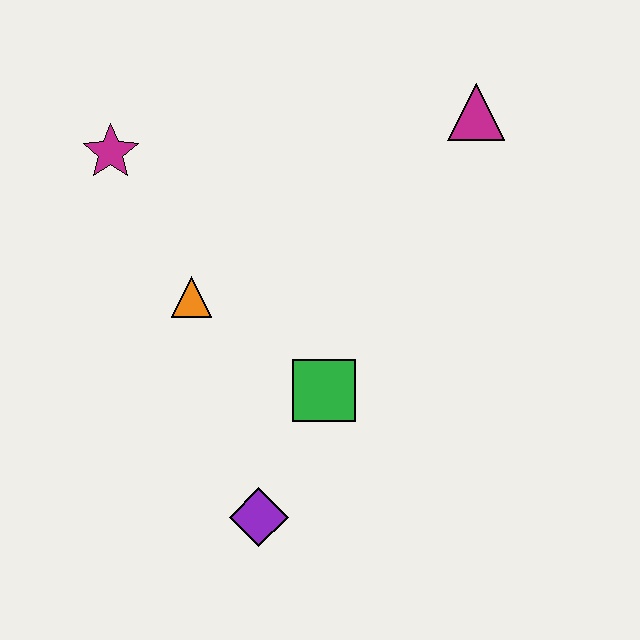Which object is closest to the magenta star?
The orange triangle is closest to the magenta star.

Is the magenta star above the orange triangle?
Yes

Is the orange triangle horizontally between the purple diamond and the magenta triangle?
No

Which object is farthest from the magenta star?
The purple diamond is farthest from the magenta star.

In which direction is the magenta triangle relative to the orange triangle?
The magenta triangle is to the right of the orange triangle.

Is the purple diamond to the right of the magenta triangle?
No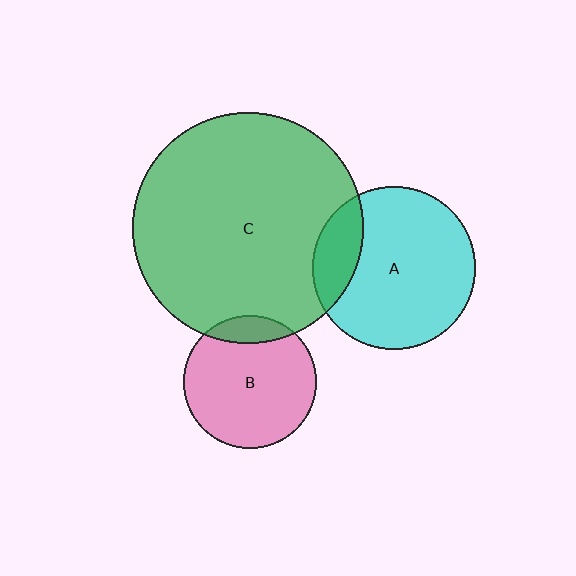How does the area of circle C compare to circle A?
Approximately 2.0 times.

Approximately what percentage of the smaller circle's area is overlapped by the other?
Approximately 20%.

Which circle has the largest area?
Circle C (green).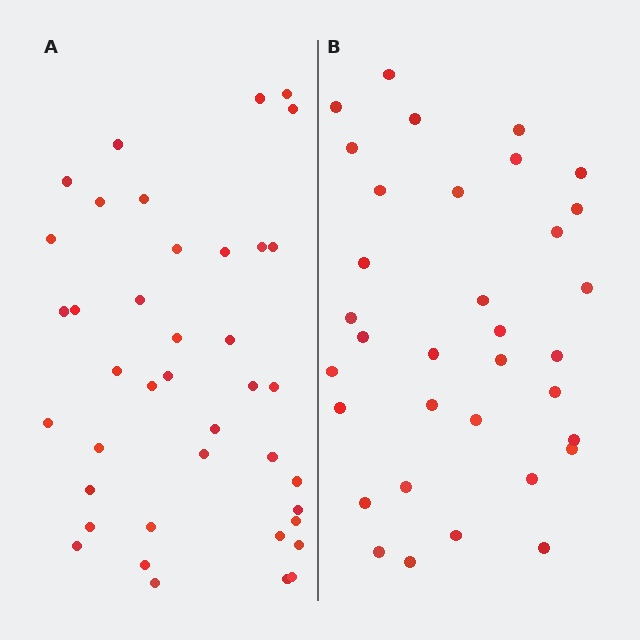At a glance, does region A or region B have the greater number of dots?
Region A (the left region) has more dots.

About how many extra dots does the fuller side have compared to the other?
Region A has about 6 more dots than region B.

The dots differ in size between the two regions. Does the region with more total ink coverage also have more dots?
No. Region B has more total ink coverage because its dots are larger, but region A actually contains more individual dots. Total area can be misleading — the number of items is what matters here.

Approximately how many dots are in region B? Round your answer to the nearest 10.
About 30 dots. (The exact count is 34, which rounds to 30.)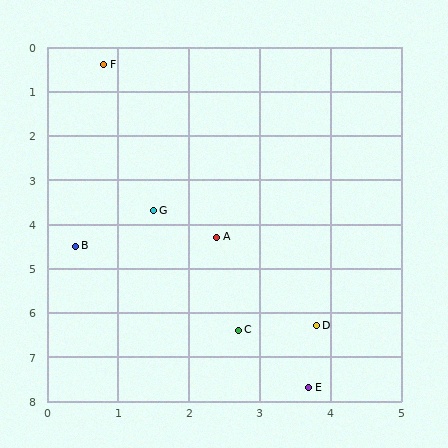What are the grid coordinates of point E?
Point E is at approximately (3.7, 7.7).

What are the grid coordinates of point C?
Point C is at approximately (2.7, 6.4).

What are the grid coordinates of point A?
Point A is at approximately (2.4, 4.3).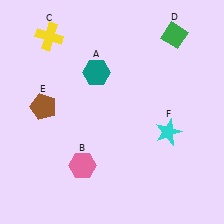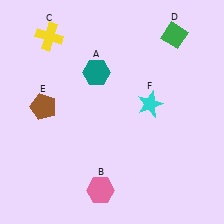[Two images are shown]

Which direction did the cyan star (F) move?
The cyan star (F) moved up.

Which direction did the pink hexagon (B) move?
The pink hexagon (B) moved down.